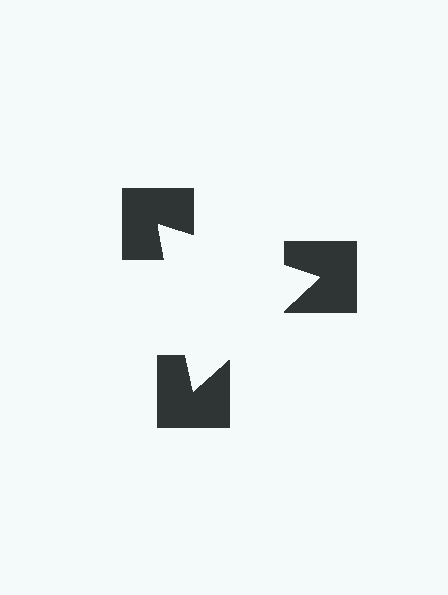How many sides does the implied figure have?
3 sides.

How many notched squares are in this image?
There are 3 — one at each vertex of the illusory triangle.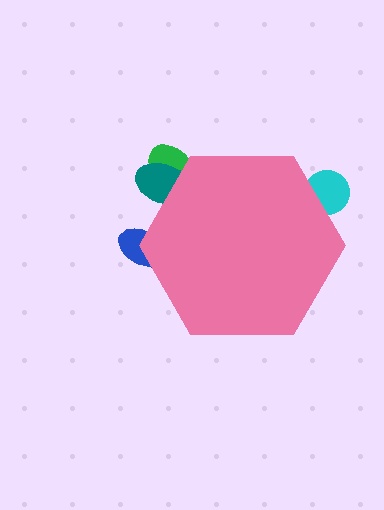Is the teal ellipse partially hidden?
Yes, the teal ellipse is partially hidden behind the pink hexagon.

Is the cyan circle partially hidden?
Yes, the cyan circle is partially hidden behind the pink hexagon.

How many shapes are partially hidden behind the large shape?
4 shapes are partially hidden.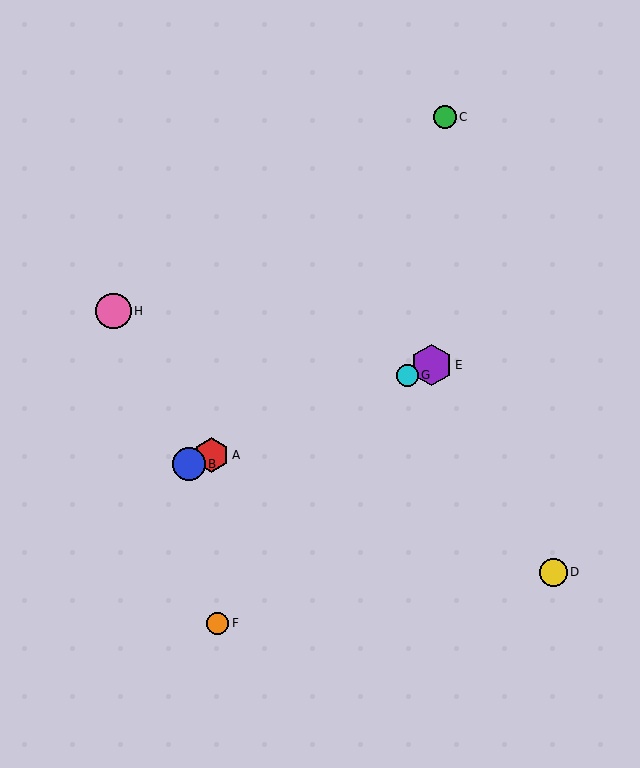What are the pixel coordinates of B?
Object B is at (189, 464).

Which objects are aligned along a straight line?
Objects A, B, E, G are aligned along a straight line.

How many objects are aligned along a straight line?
4 objects (A, B, E, G) are aligned along a straight line.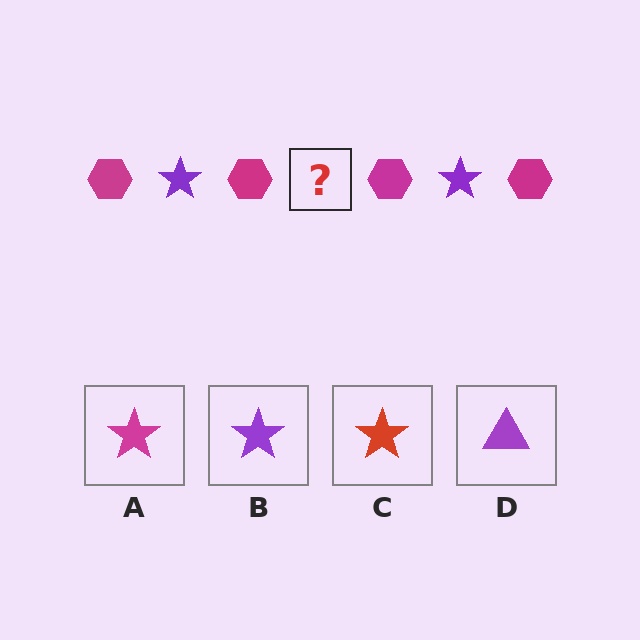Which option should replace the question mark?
Option B.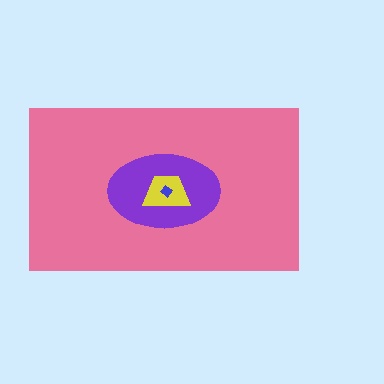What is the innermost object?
The blue diamond.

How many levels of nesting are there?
4.